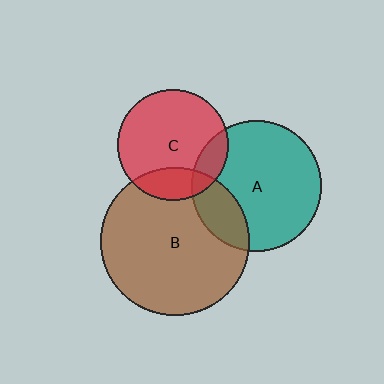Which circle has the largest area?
Circle B (brown).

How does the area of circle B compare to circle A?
Approximately 1.3 times.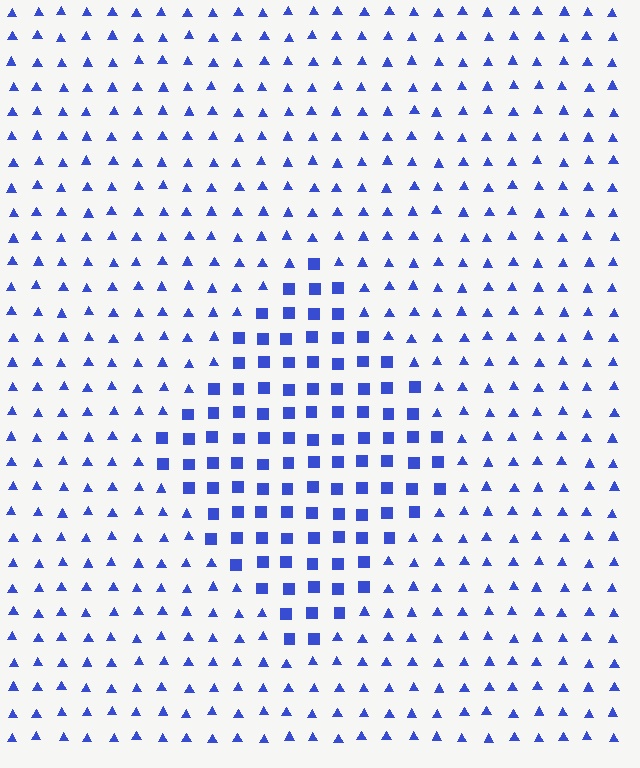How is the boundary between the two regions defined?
The boundary is defined by a change in element shape: squares inside vs. triangles outside. All elements share the same color and spacing.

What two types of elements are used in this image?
The image uses squares inside the diamond region and triangles outside it.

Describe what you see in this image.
The image is filled with small blue elements arranged in a uniform grid. A diamond-shaped region contains squares, while the surrounding area contains triangles. The boundary is defined purely by the change in element shape.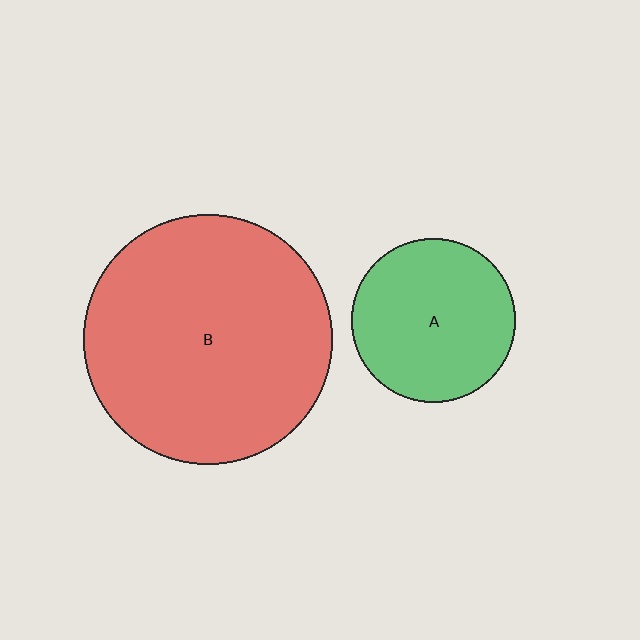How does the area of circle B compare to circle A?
Approximately 2.3 times.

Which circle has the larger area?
Circle B (red).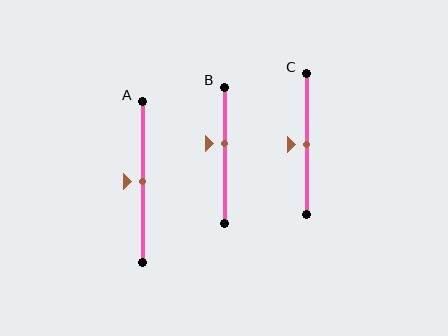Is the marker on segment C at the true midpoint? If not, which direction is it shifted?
Yes, the marker on segment C is at the true midpoint.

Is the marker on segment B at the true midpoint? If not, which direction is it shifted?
No, the marker on segment B is shifted upward by about 9% of the segment length.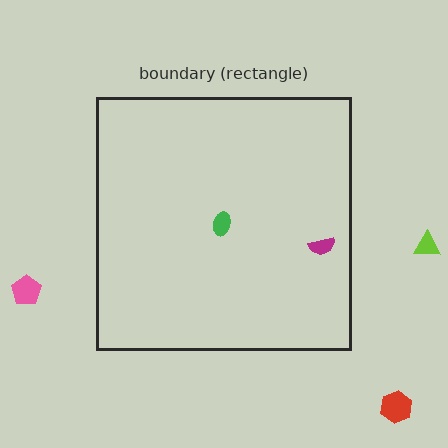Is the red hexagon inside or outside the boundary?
Outside.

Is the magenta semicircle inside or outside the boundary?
Inside.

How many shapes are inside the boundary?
2 inside, 3 outside.